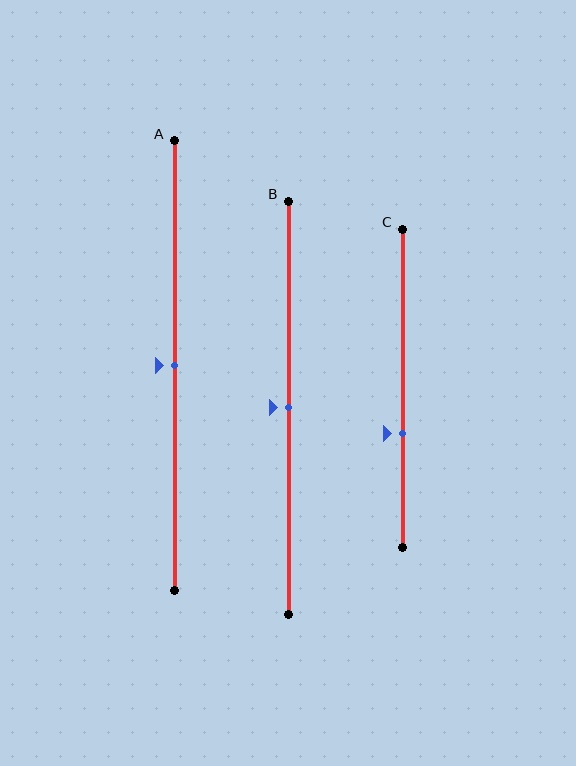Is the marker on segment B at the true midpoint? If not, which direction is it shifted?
Yes, the marker on segment B is at the true midpoint.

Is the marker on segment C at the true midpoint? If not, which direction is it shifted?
No, the marker on segment C is shifted downward by about 14% of the segment length.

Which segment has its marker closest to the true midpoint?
Segment A has its marker closest to the true midpoint.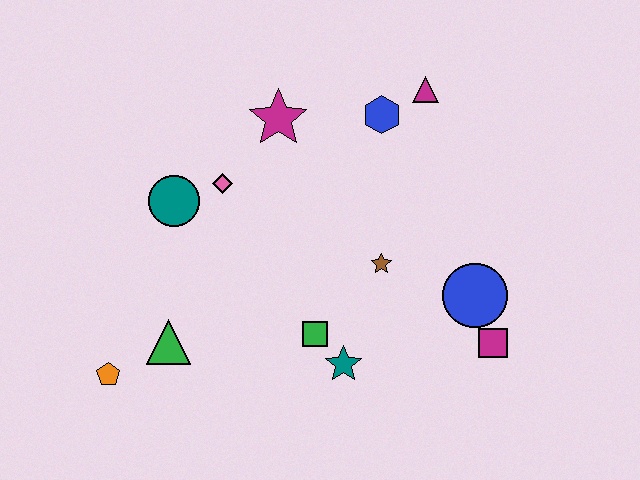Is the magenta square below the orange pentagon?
No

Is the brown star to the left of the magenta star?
No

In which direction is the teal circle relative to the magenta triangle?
The teal circle is to the left of the magenta triangle.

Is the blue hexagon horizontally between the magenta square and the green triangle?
Yes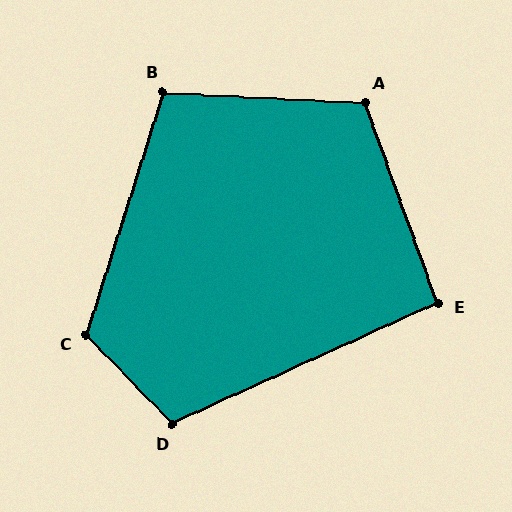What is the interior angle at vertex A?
Approximately 113 degrees (obtuse).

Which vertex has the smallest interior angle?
E, at approximately 94 degrees.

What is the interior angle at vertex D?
Approximately 110 degrees (obtuse).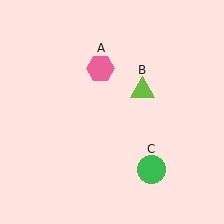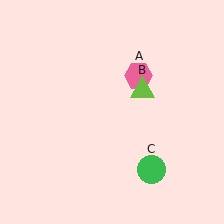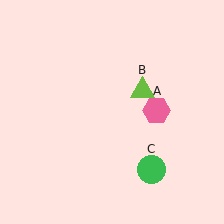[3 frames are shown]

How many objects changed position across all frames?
1 object changed position: pink hexagon (object A).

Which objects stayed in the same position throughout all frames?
Lime triangle (object B) and green circle (object C) remained stationary.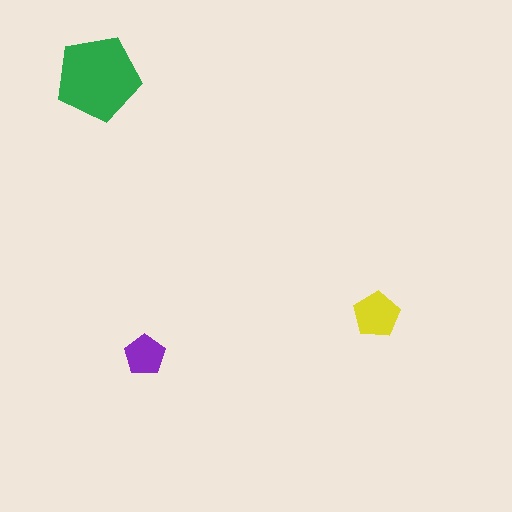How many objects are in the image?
There are 3 objects in the image.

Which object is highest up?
The green pentagon is topmost.